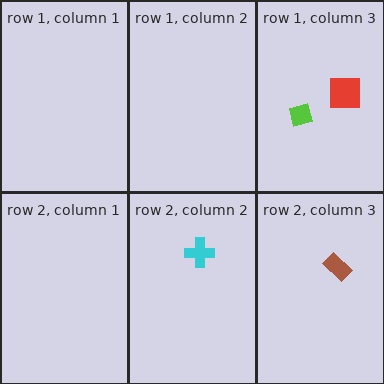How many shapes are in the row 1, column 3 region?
2.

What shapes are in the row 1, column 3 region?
The red square, the lime square.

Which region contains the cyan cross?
The row 2, column 2 region.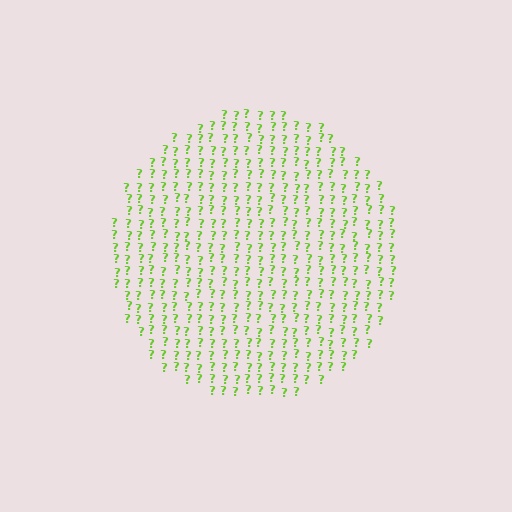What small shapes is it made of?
It is made of small question marks.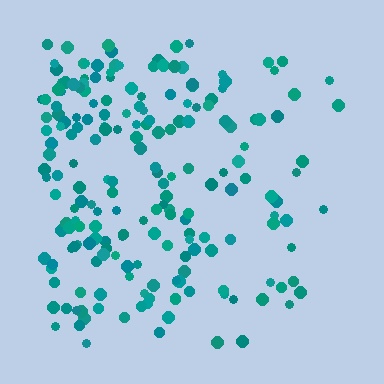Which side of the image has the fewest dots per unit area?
The right.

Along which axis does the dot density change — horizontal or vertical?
Horizontal.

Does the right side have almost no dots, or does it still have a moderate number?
Still a moderate number, just noticeably fewer than the left.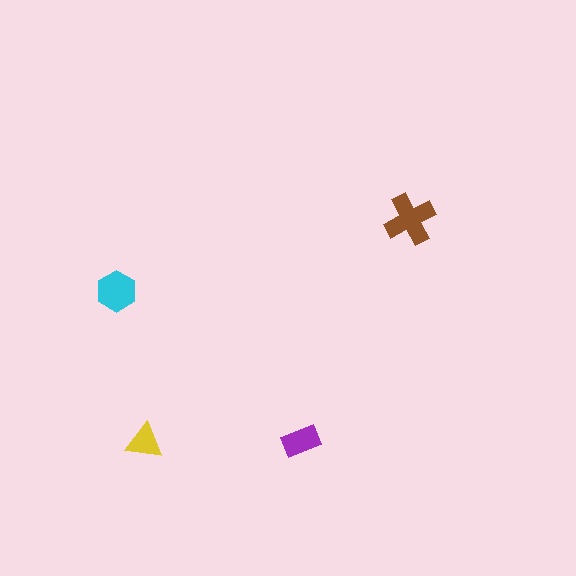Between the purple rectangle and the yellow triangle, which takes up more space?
The purple rectangle.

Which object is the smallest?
The yellow triangle.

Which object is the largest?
The brown cross.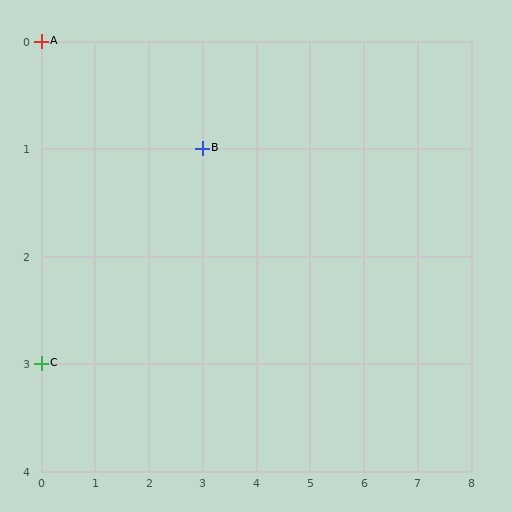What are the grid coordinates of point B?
Point B is at grid coordinates (3, 1).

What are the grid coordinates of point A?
Point A is at grid coordinates (0, 0).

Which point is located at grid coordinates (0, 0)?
Point A is at (0, 0).